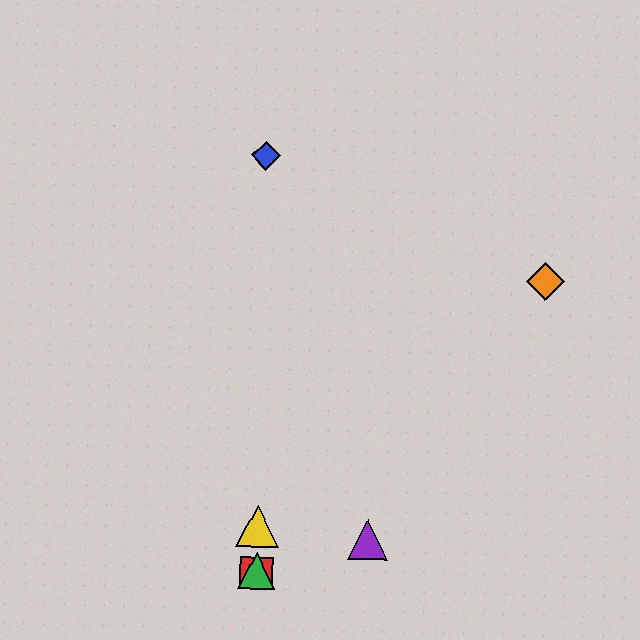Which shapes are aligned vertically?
The red square, the blue diamond, the green triangle, the yellow triangle are aligned vertically.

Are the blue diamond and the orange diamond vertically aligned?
No, the blue diamond is at x≈266 and the orange diamond is at x≈546.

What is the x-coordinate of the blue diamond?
The blue diamond is at x≈266.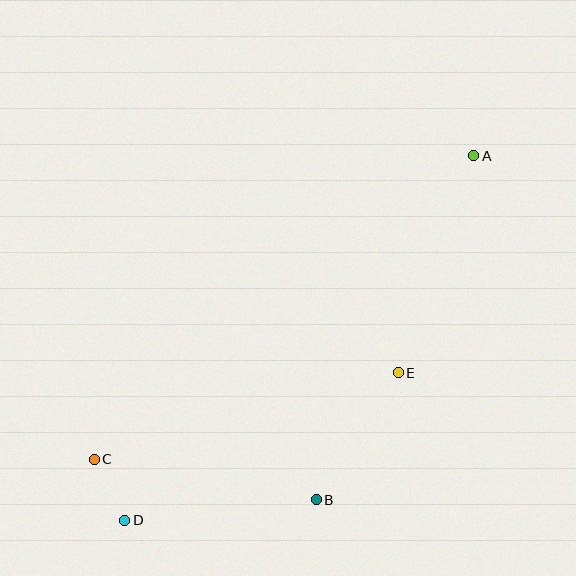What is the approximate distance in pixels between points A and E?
The distance between A and E is approximately 230 pixels.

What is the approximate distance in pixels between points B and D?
The distance between B and D is approximately 193 pixels.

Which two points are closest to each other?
Points C and D are closest to each other.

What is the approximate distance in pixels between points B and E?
The distance between B and E is approximately 151 pixels.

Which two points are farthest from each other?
Points A and D are farthest from each other.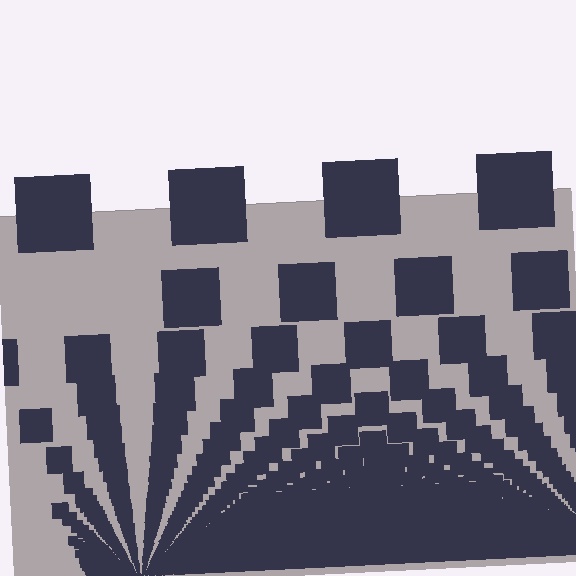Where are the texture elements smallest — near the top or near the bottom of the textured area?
Near the bottom.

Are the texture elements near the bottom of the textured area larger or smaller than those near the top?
Smaller. The gradient is inverted — elements near the bottom are smaller and denser.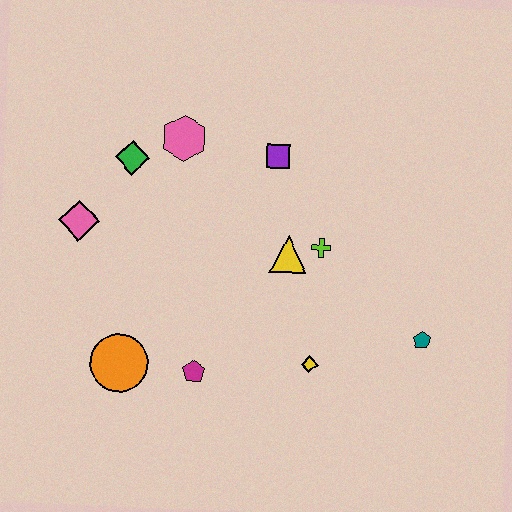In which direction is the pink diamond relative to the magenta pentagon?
The pink diamond is above the magenta pentagon.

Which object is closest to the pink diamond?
The green diamond is closest to the pink diamond.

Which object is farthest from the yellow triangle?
The pink diamond is farthest from the yellow triangle.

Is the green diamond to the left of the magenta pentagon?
Yes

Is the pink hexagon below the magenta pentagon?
No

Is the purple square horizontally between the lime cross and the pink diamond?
Yes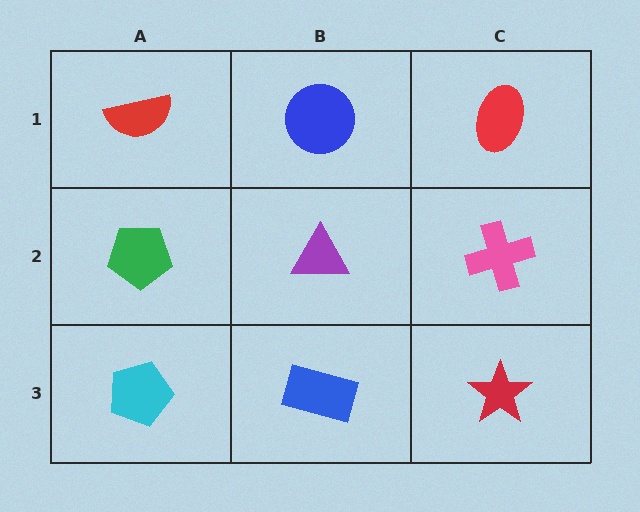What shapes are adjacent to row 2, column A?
A red semicircle (row 1, column A), a cyan pentagon (row 3, column A), a purple triangle (row 2, column B).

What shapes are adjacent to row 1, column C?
A pink cross (row 2, column C), a blue circle (row 1, column B).